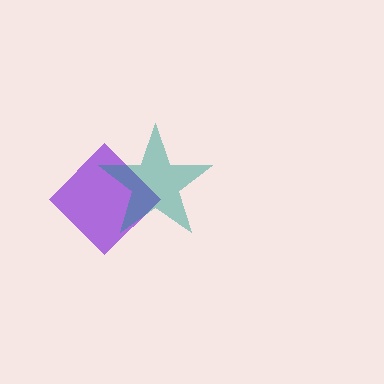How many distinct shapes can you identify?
There are 2 distinct shapes: a purple diamond, a teal star.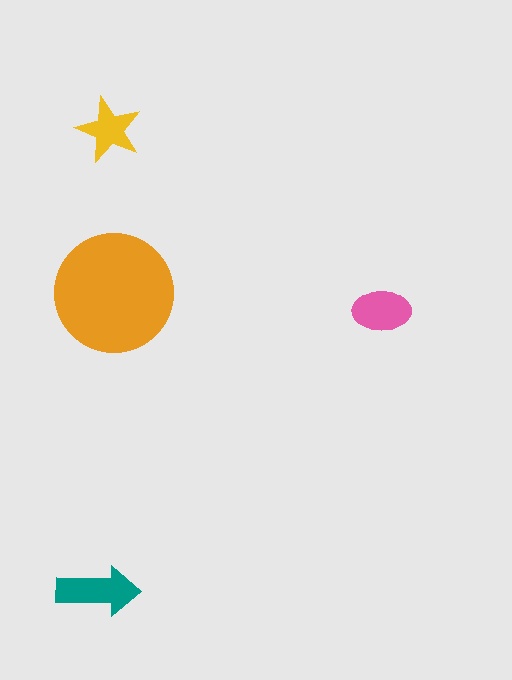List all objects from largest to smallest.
The orange circle, the teal arrow, the pink ellipse, the yellow star.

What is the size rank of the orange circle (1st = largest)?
1st.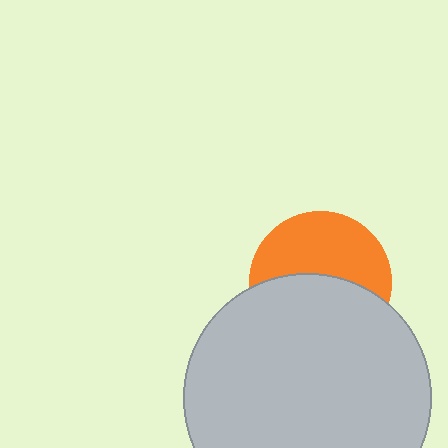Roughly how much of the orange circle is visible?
About half of it is visible (roughly 49%).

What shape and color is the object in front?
The object in front is a light gray circle.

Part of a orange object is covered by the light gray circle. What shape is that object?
It is a circle.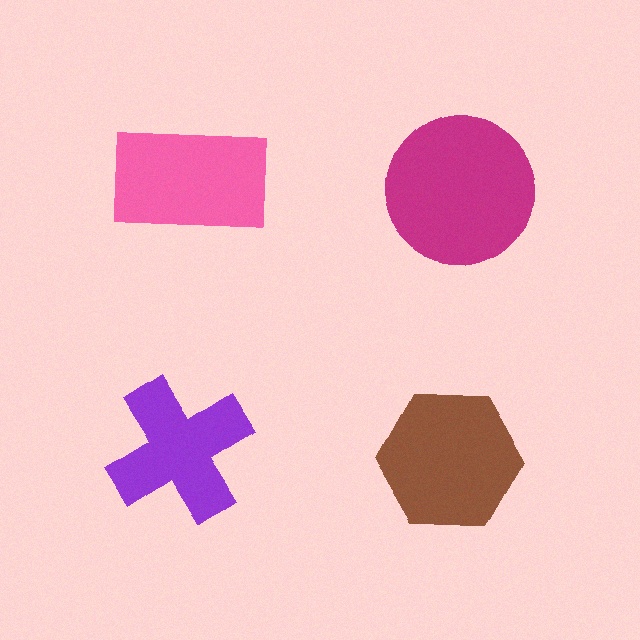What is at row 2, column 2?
A brown hexagon.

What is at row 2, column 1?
A purple cross.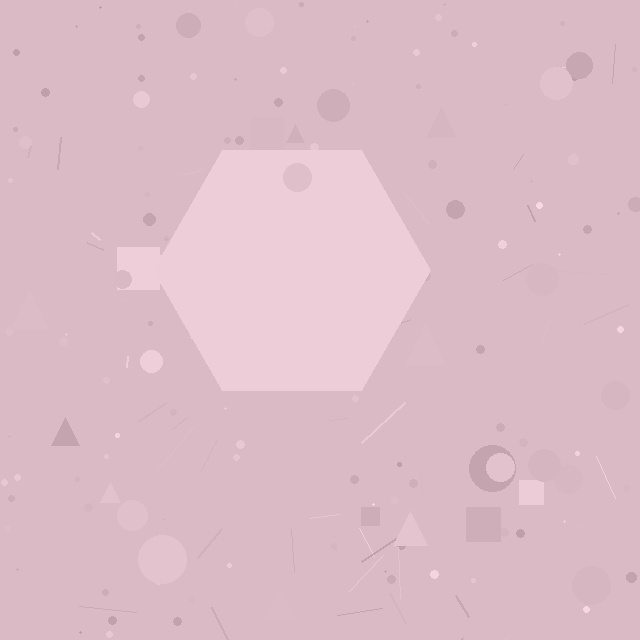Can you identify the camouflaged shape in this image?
The camouflaged shape is a hexagon.